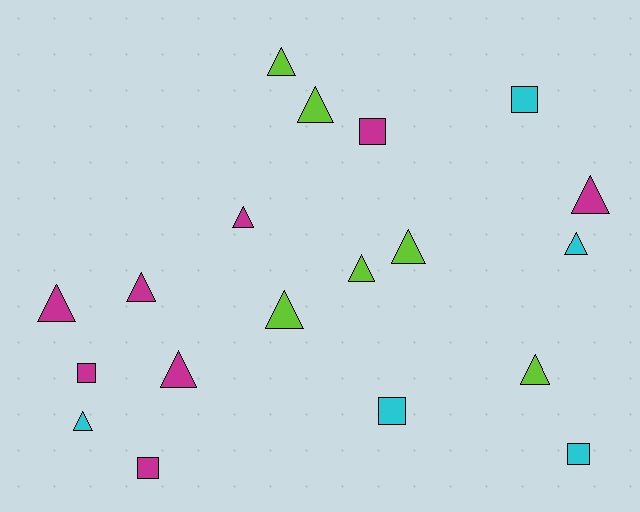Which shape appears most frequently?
Triangle, with 13 objects.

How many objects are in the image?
There are 19 objects.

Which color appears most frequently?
Magenta, with 8 objects.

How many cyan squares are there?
There are 3 cyan squares.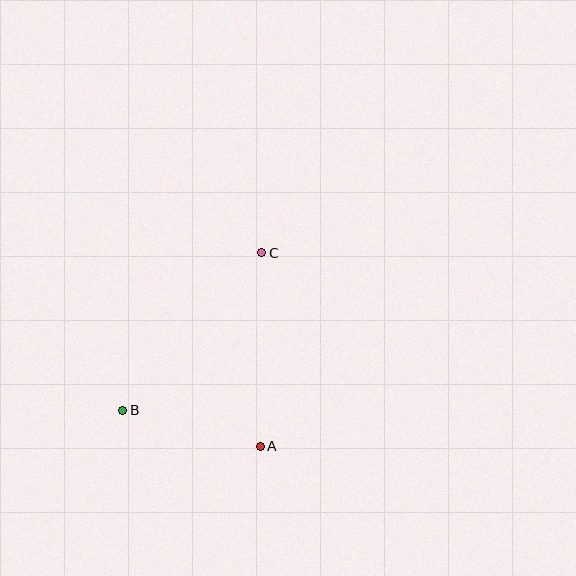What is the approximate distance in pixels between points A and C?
The distance between A and C is approximately 193 pixels.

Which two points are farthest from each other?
Points B and C are farthest from each other.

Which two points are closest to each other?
Points A and B are closest to each other.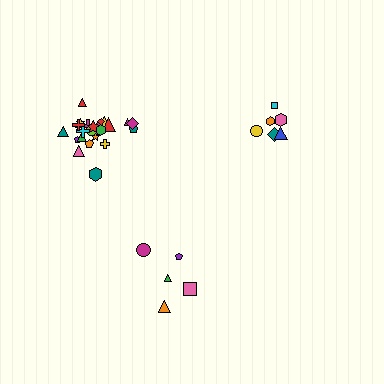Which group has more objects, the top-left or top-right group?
The top-left group.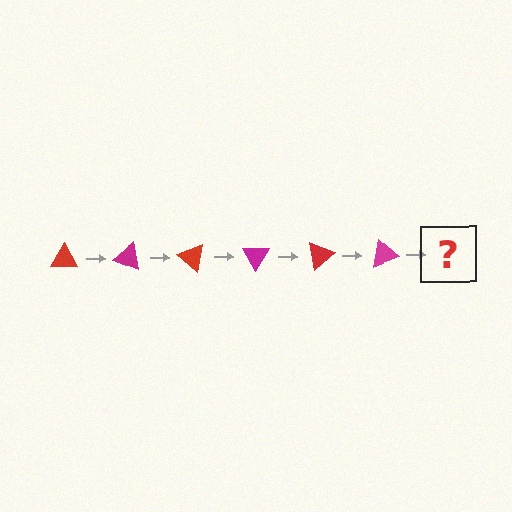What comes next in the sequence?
The next element should be a red triangle, rotated 120 degrees from the start.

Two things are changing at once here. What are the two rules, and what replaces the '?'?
The two rules are that it rotates 20 degrees each step and the color cycles through red and magenta. The '?' should be a red triangle, rotated 120 degrees from the start.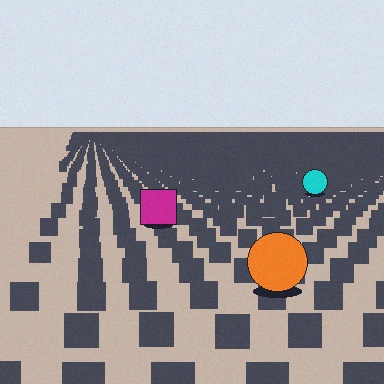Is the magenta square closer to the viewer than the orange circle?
No. The orange circle is closer — you can tell from the texture gradient: the ground texture is coarser near it.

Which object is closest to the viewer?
The orange circle is closest. The texture marks near it are larger and more spread out.